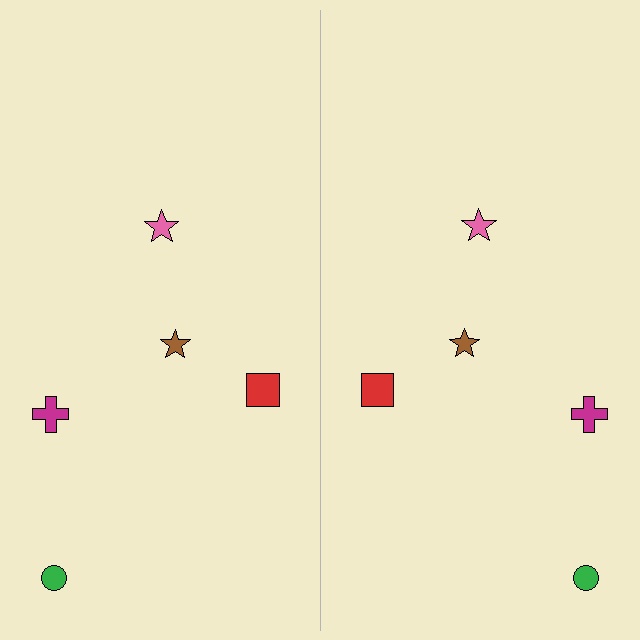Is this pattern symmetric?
Yes, this pattern has bilateral (reflection) symmetry.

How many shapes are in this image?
There are 10 shapes in this image.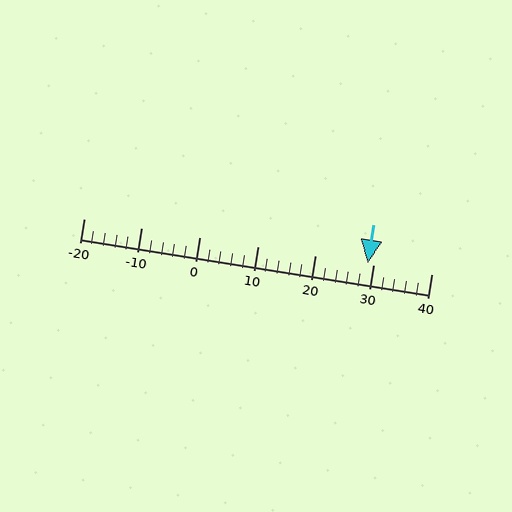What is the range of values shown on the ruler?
The ruler shows values from -20 to 40.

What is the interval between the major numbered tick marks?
The major tick marks are spaced 10 units apart.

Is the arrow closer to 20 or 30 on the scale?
The arrow is closer to 30.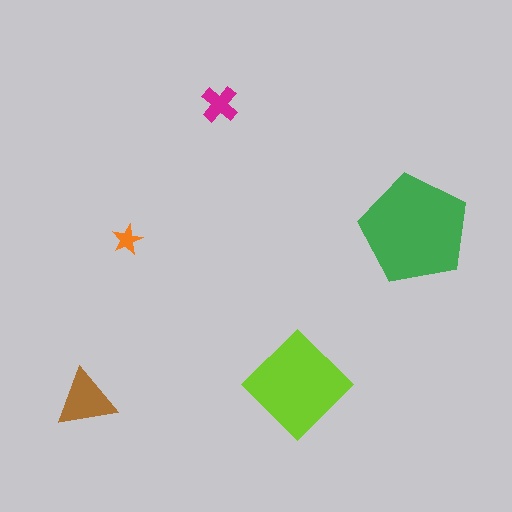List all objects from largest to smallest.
The green pentagon, the lime diamond, the brown triangle, the magenta cross, the orange star.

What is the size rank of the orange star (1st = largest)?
5th.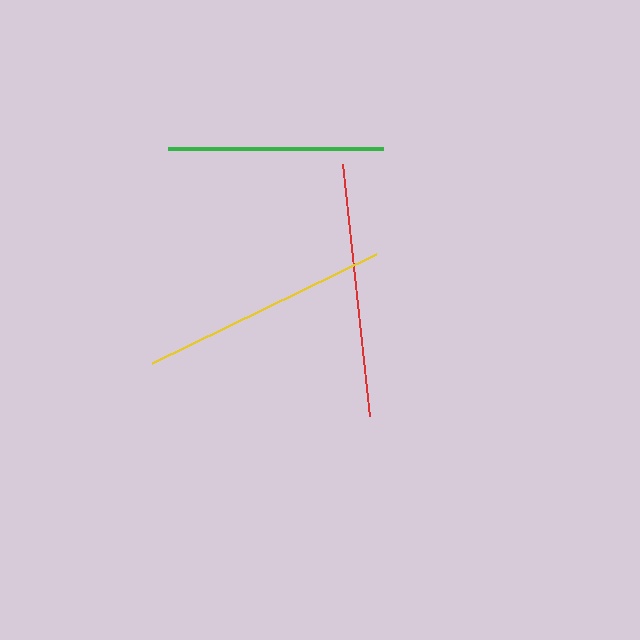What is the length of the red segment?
The red segment is approximately 253 pixels long.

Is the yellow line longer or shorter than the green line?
The yellow line is longer than the green line.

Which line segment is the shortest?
The green line is the shortest at approximately 215 pixels.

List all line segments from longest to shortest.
From longest to shortest: red, yellow, green.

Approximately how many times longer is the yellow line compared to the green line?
The yellow line is approximately 1.2 times the length of the green line.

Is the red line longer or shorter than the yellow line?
The red line is longer than the yellow line.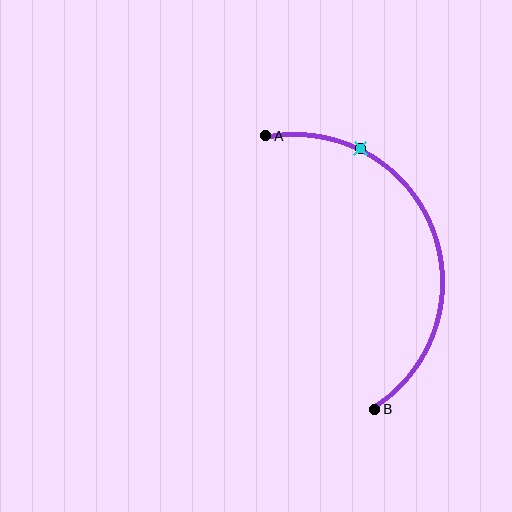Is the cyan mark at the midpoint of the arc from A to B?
No. The cyan mark lies on the arc but is closer to endpoint A. The arc midpoint would be at the point on the curve equidistant along the arc from both A and B.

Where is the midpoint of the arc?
The arc midpoint is the point on the curve farthest from the straight line joining A and B. It sits to the right of that line.